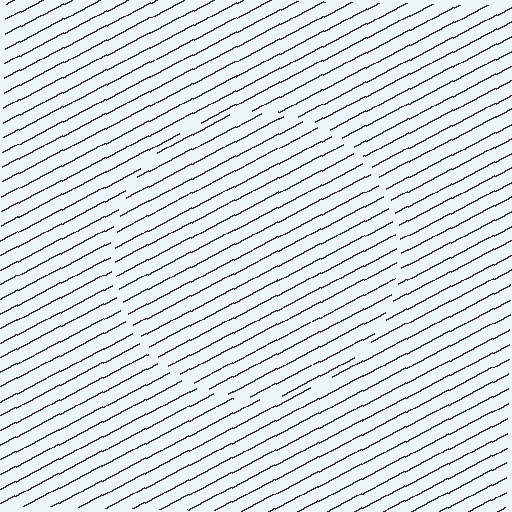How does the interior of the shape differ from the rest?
The interior of the shape contains the same grating, shifted by half a period — the contour is defined by the phase discontinuity where line-ends from the inner and outer gratings abut.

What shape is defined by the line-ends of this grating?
An illusory circle. The interior of the shape contains the same grating, shifted by half a period — the contour is defined by the phase discontinuity where line-ends from the inner and outer gratings abut.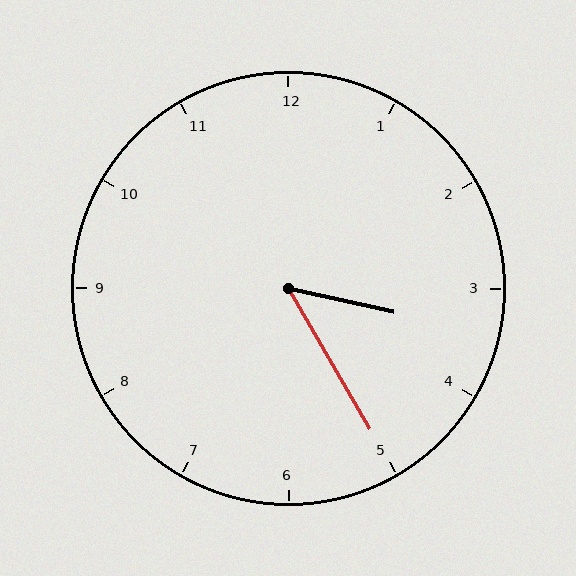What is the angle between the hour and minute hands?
Approximately 48 degrees.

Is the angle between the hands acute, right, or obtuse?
It is acute.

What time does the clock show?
3:25.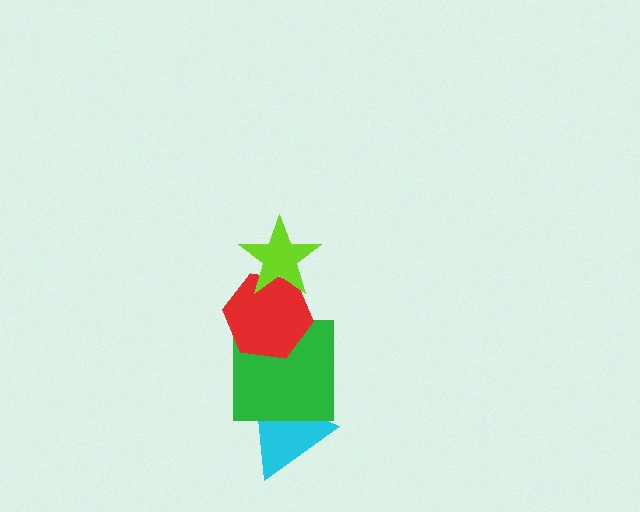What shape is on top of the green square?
The red hexagon is on top of the green square.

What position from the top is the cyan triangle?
The cyan triangle is 4th from the top.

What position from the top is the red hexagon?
The red hexagon is 2nd from the top.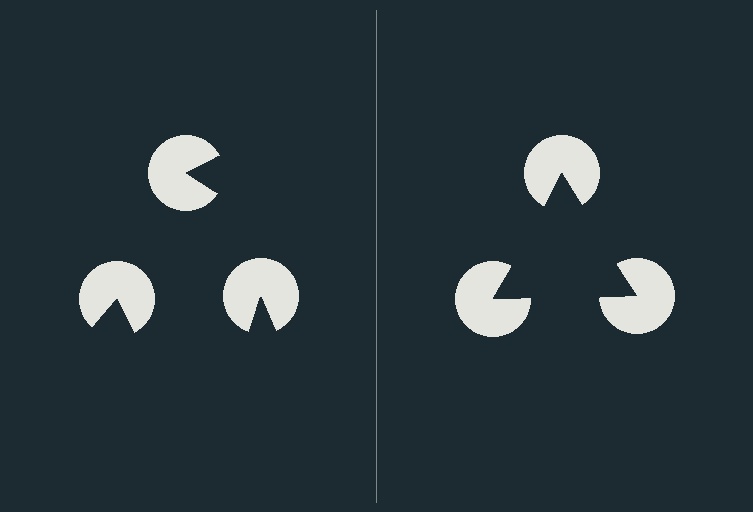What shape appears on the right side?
An illusory triangle.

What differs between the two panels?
The pac-man discs are positioned identically on both sides; only the wedge orientations differ. On the right they align to a triangle; on the left they are misaligned.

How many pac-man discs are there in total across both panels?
6 — 3 on each side.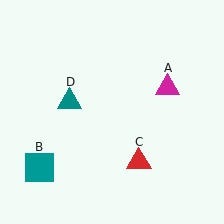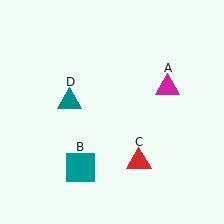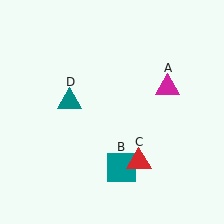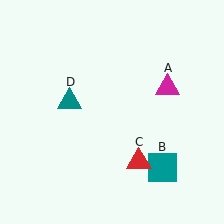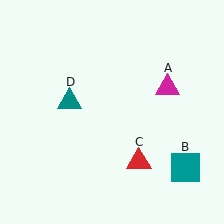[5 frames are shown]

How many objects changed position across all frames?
1 object changed position: teal square (object B).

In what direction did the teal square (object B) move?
The teal square (object B) moved right.